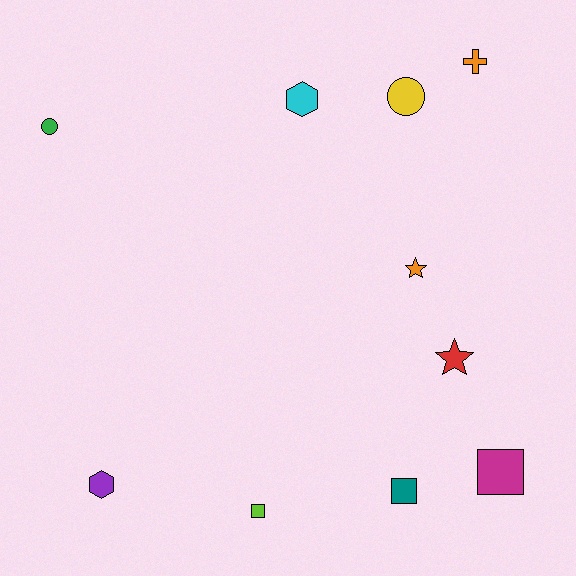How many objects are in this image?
There are 10 objects.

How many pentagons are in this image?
There are no pentagons.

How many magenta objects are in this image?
There is 1 magenta object.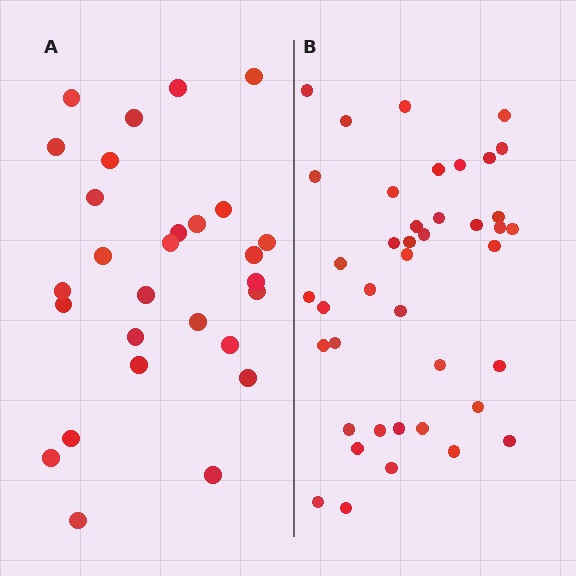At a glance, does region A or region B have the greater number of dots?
Region B (the right region) has more dots.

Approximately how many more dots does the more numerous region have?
Region B has approximately 15 more dots than region A.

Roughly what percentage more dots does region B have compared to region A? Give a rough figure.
About 45% more.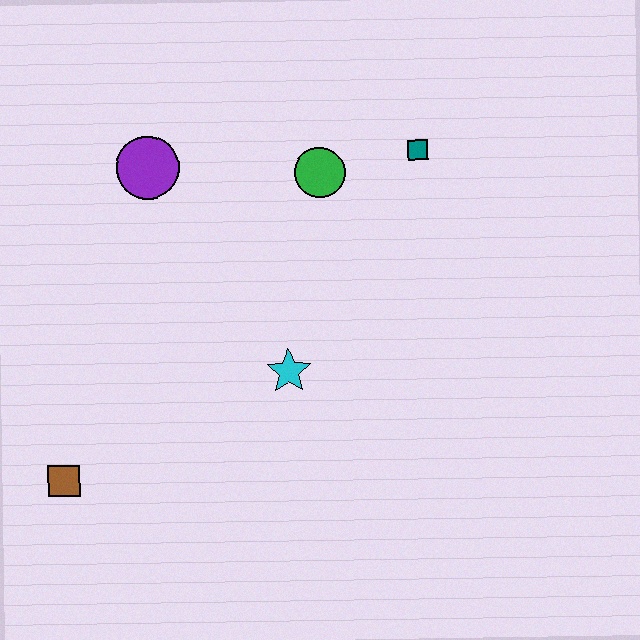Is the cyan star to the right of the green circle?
No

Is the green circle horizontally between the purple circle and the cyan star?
No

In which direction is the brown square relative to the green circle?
The brown square is below the green circle.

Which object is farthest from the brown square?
The teal square is farthest from the brown square.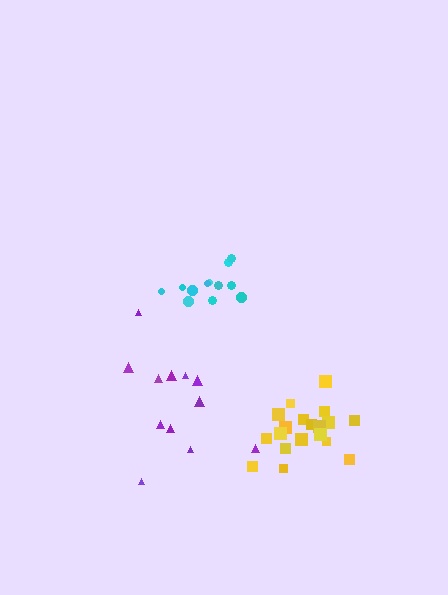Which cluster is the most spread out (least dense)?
Purple.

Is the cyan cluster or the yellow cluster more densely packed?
Yellow.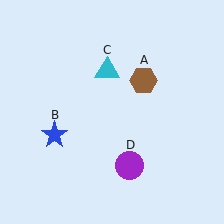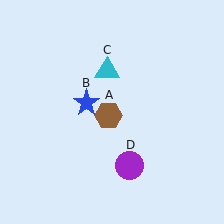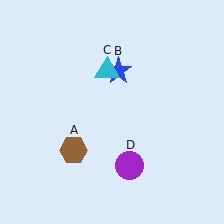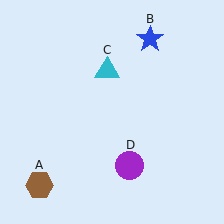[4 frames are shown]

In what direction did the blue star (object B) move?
The blue star (object B) moved up and to the right.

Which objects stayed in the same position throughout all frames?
Cyan triangle (object C) and purple circle (object D) remained stationary.